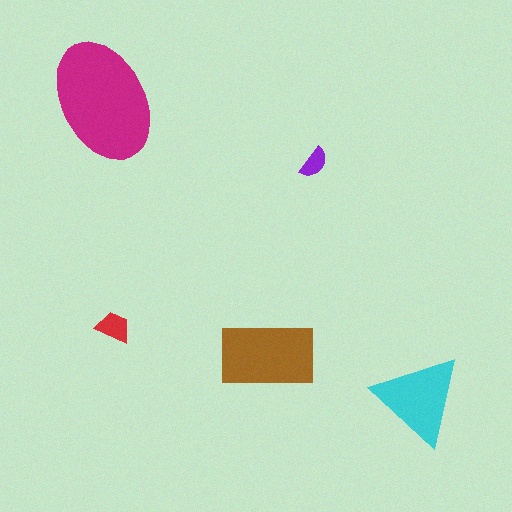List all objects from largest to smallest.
The magenta ellipse, the brown rectangle, the cyan triangle, the red trapezoid, the purple semicircle.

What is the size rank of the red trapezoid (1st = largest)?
4th.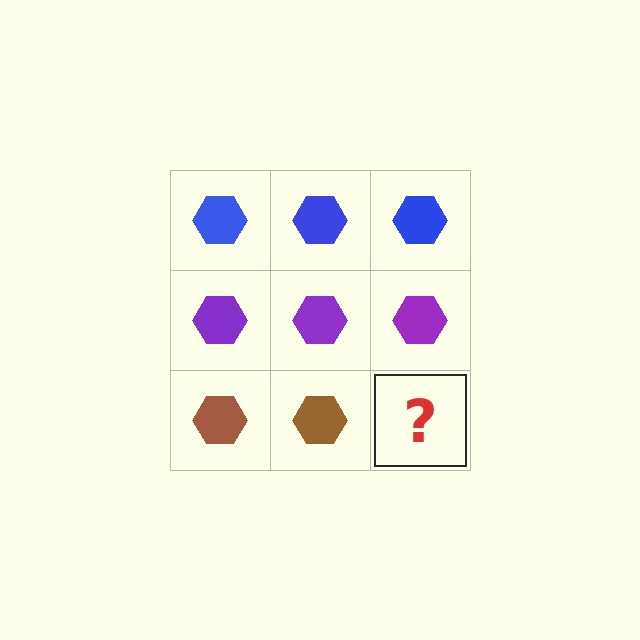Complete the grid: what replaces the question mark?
The question mark should be replaced with a brown hexagon.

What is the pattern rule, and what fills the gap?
The rule is that each row has a consistent color. The gap should be filled with a brown hexagon.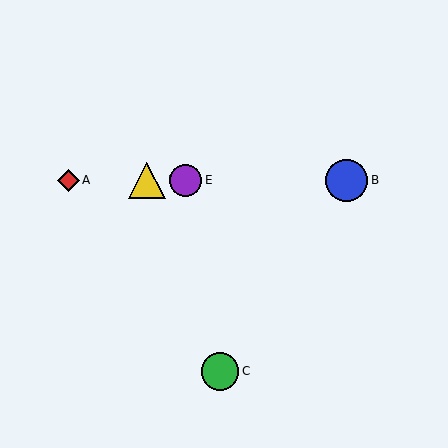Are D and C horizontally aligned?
No, D is at y≈180 and C is at y≈371.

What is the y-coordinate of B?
Object B is at y≈180.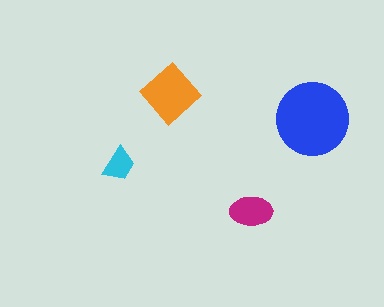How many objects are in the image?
There are 4 objects in the image.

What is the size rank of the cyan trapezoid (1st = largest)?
4th.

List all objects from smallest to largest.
The cyan trapezoid, the magenta ellipse, the orange diamond, the blue circle.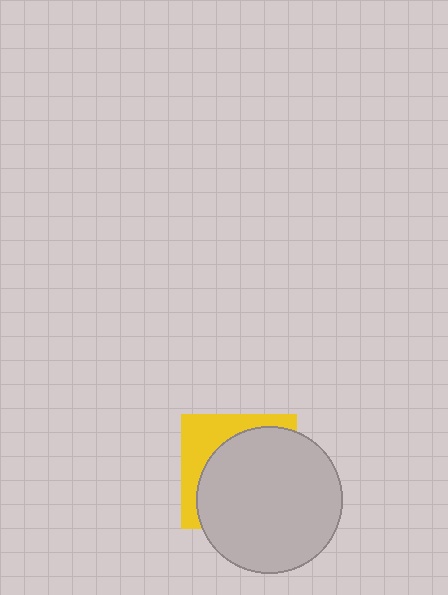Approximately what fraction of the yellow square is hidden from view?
Roughly 69% of the yellow square is hidden behind the light gray circle.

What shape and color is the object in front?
The object in front is a light gray circle.